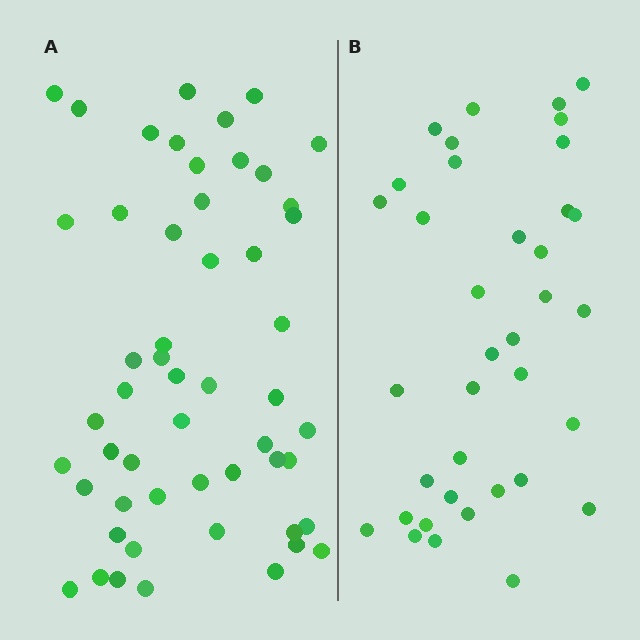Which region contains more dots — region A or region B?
Region A (the left region) has more dots.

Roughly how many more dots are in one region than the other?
Region A has approximately 15 more dots than region B.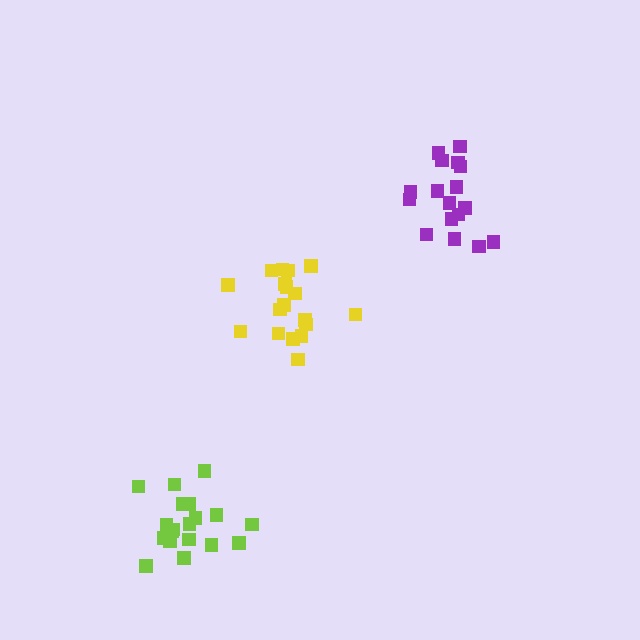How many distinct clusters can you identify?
There are 3 distinct clusters.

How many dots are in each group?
Group 1: 18 dots, Group 2: 18 dots, Group 3: 19 dots (55 total).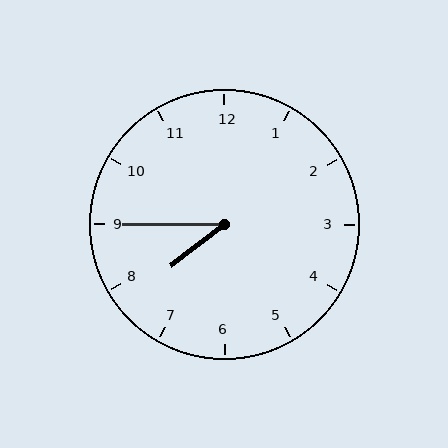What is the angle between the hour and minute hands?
Approximately 38 degrees.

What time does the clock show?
7:45.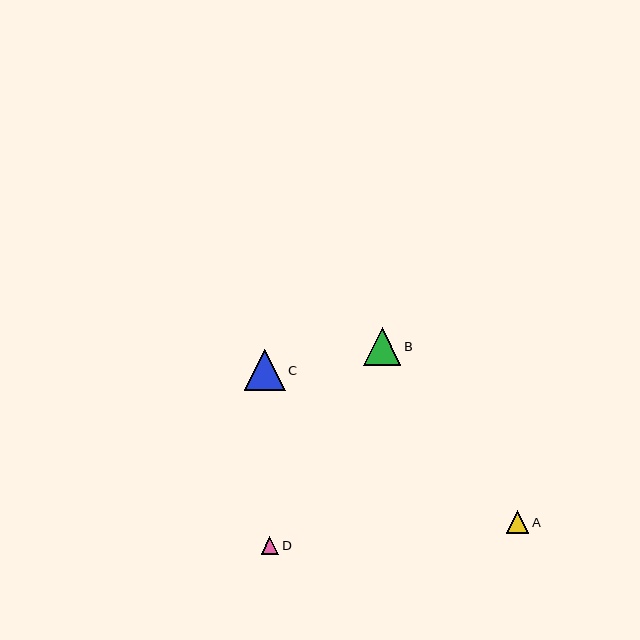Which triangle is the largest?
Triangle C is the largest with a size of approximately 41 pixels.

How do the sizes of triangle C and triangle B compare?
Triangle C and triangle B are approximately the same size.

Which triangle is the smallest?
Triangle D is the smallest with a size of approximately 18 pixels.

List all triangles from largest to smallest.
From largest to smallest: C, B, A, D.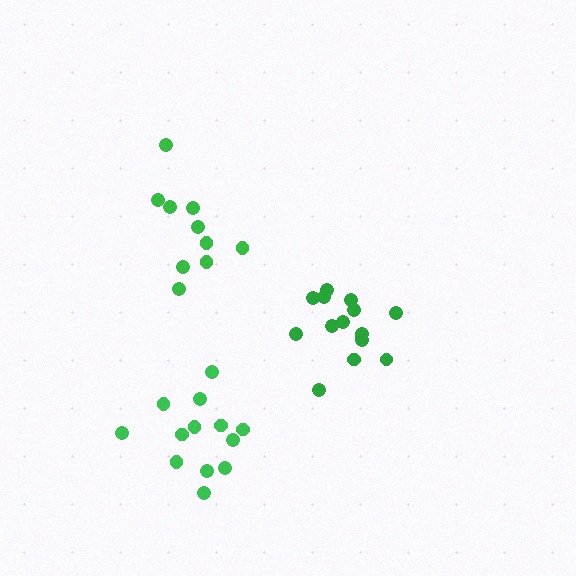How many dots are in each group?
Group 1: 10 dots, Group 2: 13 dots, Group 3: 15 dots (38 total).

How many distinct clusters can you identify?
There are 3 distinct clusters.